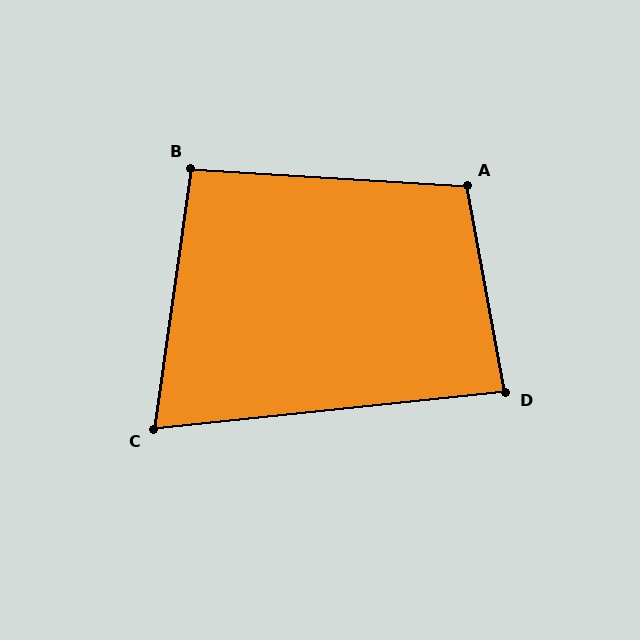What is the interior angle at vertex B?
Approximately 94 degrees (approximately right).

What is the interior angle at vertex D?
Approximately 86 degrees (approximately right).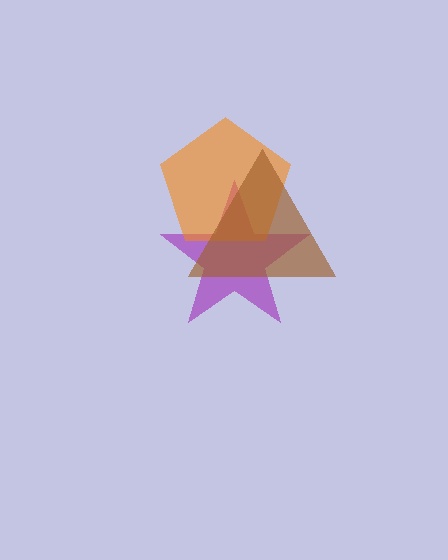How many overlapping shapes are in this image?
There are 3 overlapping shapes in the image.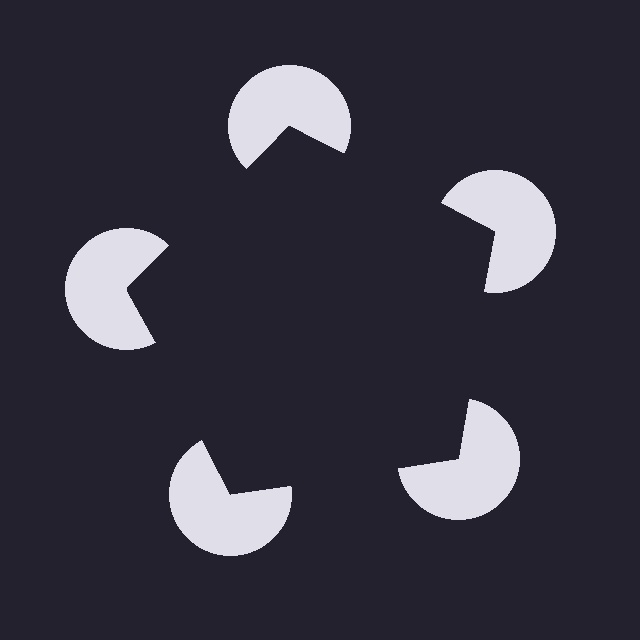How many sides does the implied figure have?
5 sides.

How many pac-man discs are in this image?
There are 5 — one at each vertex of the illusory pentagon.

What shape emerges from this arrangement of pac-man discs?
An illusory pentagon — its edges are inferred from the aligned wedge cuts in the pac-man discs, not physically drawn.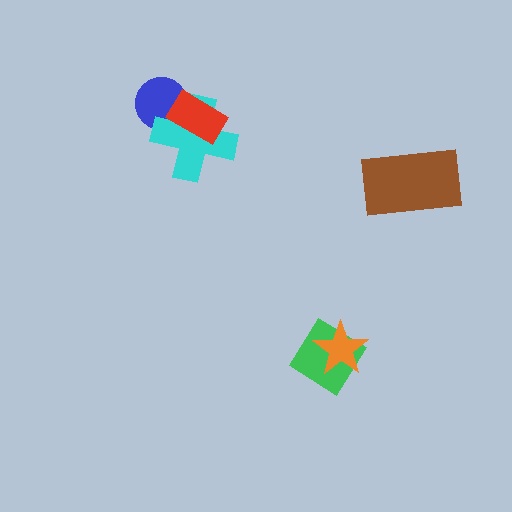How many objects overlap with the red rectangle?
2 objects overlap with the red rectangle.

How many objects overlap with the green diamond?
1 object overlaps with the green diamond.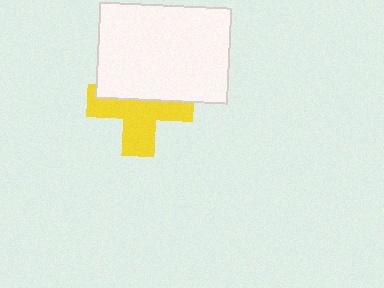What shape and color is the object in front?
The object in front is a white rectangle.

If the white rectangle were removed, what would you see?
You would see the complete yellow cross.